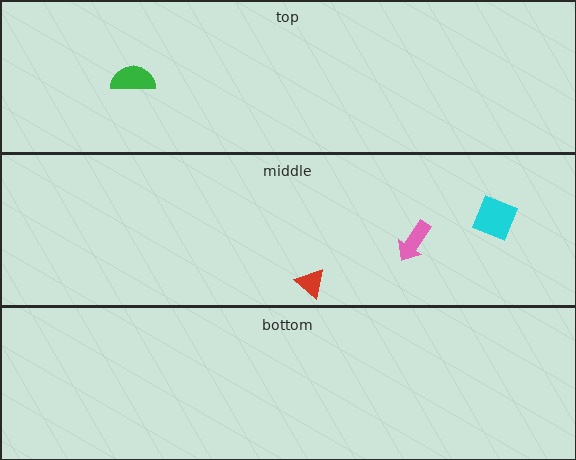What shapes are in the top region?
The green semicircle.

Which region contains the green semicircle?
The top region.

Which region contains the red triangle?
The middle region.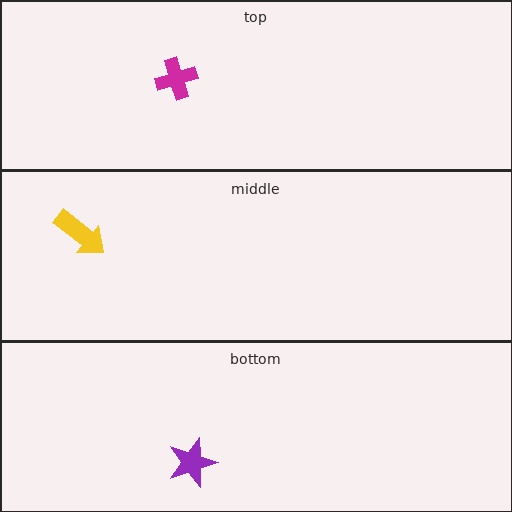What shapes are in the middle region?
The yellow arrow.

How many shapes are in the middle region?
1.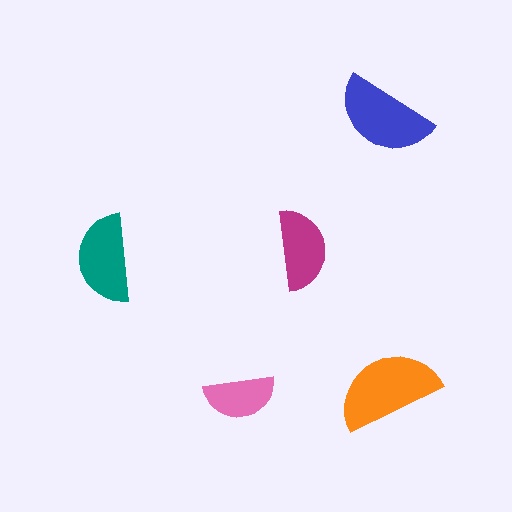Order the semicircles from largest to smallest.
the orange one, the blue one, the teal one, the magenta one, the pink one.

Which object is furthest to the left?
The teal semicircle is leftmost.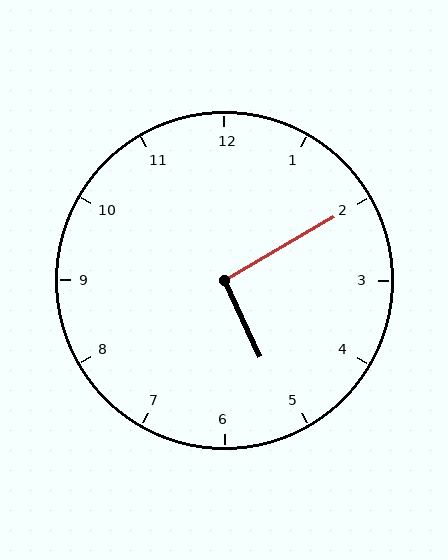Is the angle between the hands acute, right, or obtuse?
It is right.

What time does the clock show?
5:10.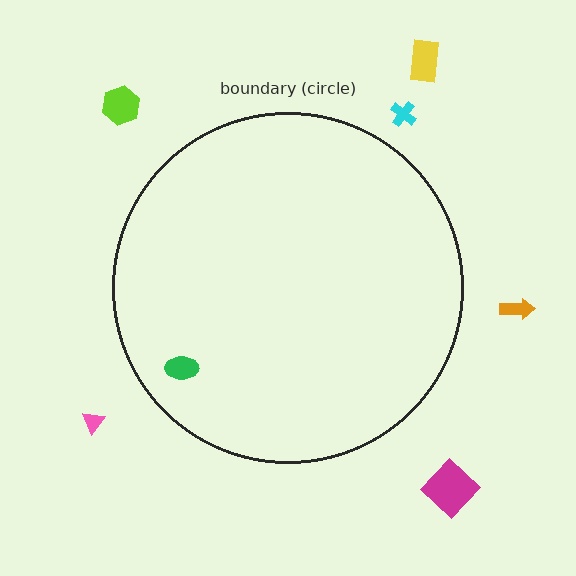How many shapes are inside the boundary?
1 inside, 6 outside.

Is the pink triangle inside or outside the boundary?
Outside.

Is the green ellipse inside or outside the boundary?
Inside.